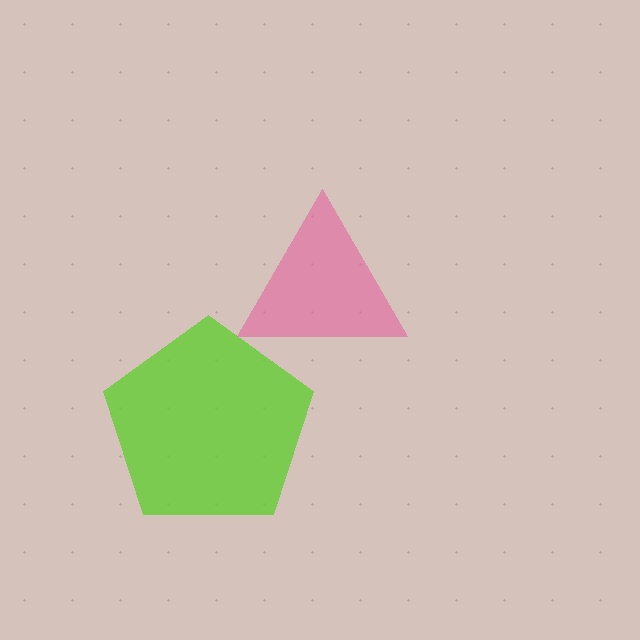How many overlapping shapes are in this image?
There are 2 overlapping shapes in the image.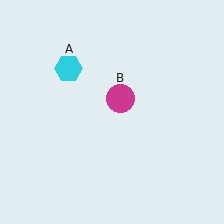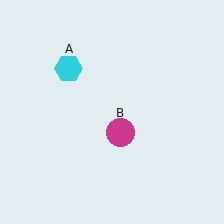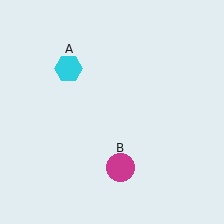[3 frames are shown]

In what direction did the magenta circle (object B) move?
The magenta circle (object B) moved down.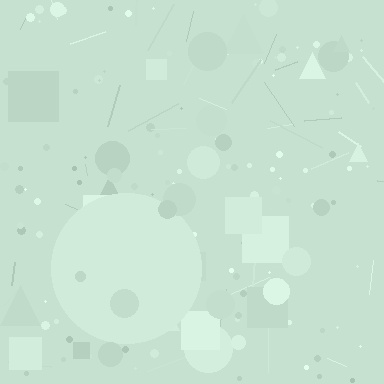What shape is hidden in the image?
A circle is hidden in the image.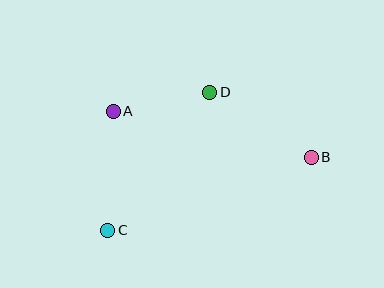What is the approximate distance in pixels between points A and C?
The distance between A and C is approximately 119 pixels.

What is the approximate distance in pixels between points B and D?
The distance between B and D is approximately 121 pixels.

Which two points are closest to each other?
Points A and D are closest to each other.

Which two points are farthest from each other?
Points B and C are farthest from each other.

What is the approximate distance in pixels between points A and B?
The distance between A and B is approximately 204 pixels.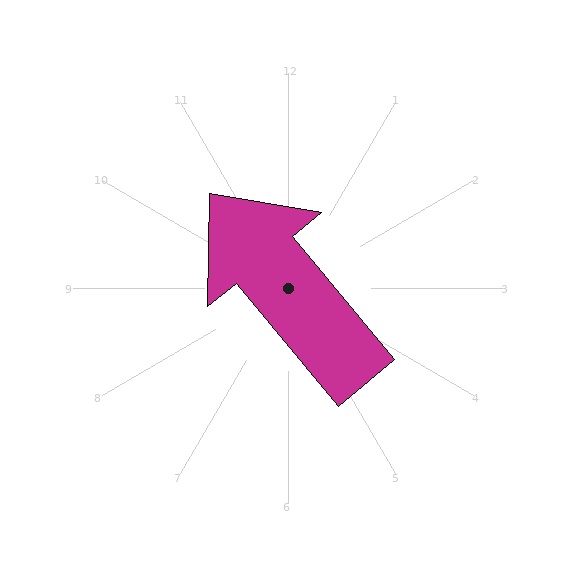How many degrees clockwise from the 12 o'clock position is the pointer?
Approximately 320 degrees.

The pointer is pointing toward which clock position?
Roughly 11 o'clock.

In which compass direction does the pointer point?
Northwest.